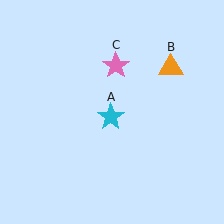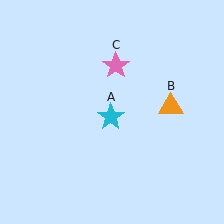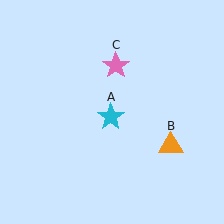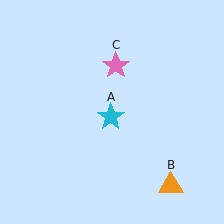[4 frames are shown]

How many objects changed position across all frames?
1 object changed position: orange triangle (object B).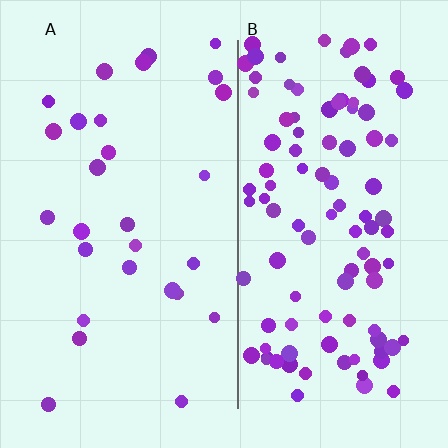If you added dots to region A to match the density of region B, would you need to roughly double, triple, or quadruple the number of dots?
Approximately quadruple.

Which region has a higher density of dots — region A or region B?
B (the right).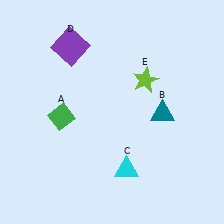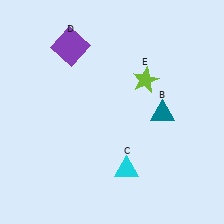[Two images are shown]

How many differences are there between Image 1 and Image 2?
There is 1 difference between the two images.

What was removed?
The green diamond (A) was removed in Image 2.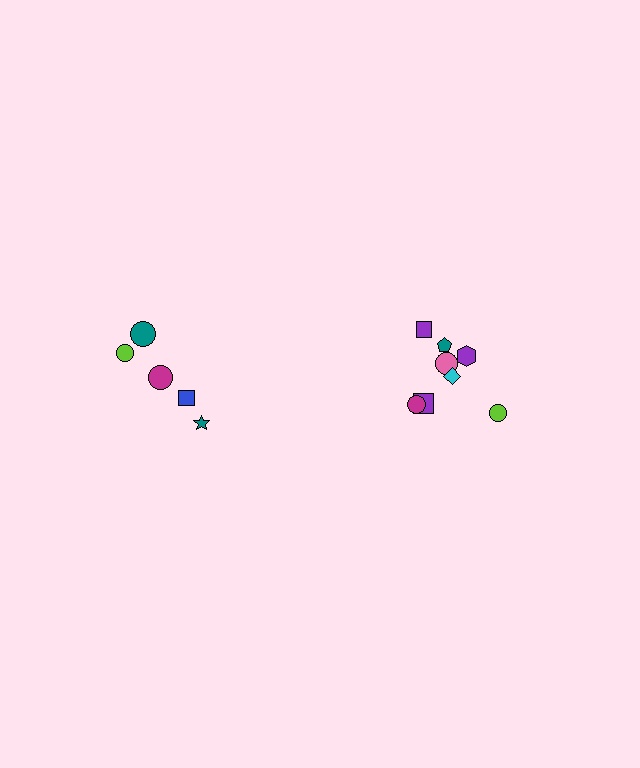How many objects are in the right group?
There are 8 objects.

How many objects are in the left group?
There are 5 objects.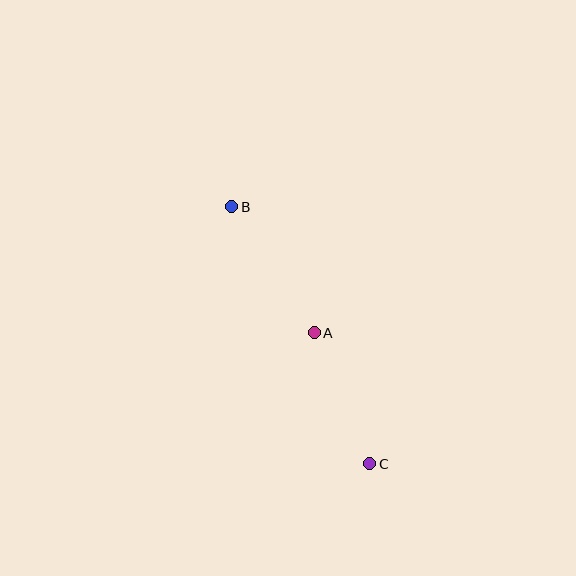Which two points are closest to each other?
Points A and C are closest to each other.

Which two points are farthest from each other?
Points B and C are farthest from each other.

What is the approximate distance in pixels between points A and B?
The distance between A and B is approximately 151 pixels.